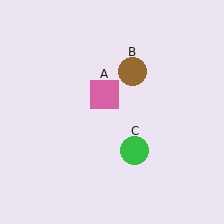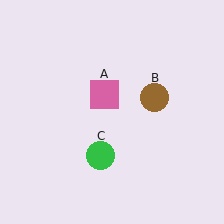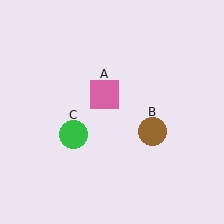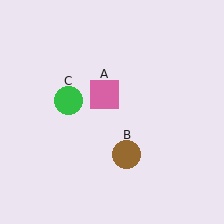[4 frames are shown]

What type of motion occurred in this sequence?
The brown circle (object B), green circle (object C) rotated clockwise around the center of the scene.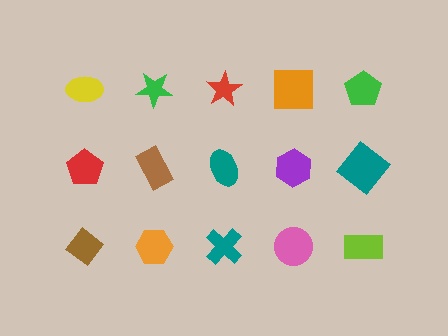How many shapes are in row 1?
5 shapes.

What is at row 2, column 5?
A teal diamond.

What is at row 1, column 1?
A yellow ellipse.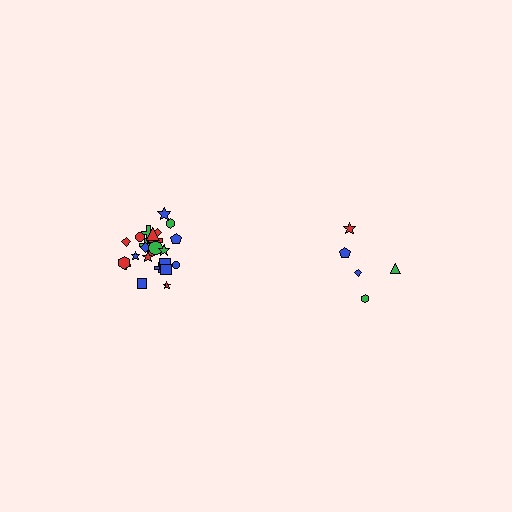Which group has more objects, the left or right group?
The left group.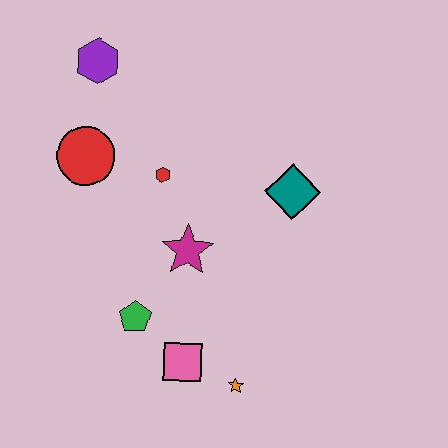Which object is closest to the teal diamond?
The magenta star is closest to the teal diamond.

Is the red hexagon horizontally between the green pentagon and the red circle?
No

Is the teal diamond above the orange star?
Yes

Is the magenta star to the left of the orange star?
Yes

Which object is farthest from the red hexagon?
The orange star is farthest from the red hexagon.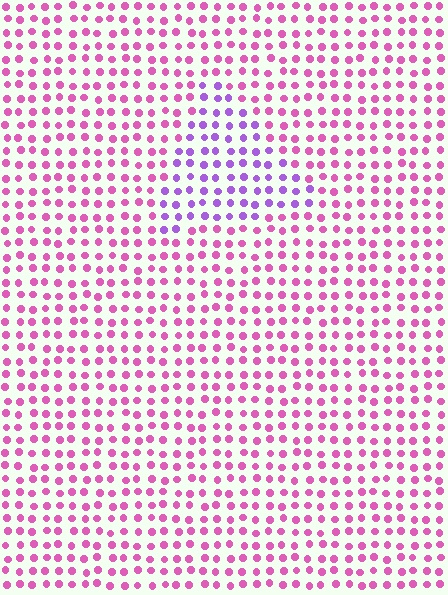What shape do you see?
I see a triangle.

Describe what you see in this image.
The image is filled with small pink elements in a uniform arrangement. A triangle-shaped region is visible where the elements are tinted to a slightly different hue, forming a subtle color boundary.